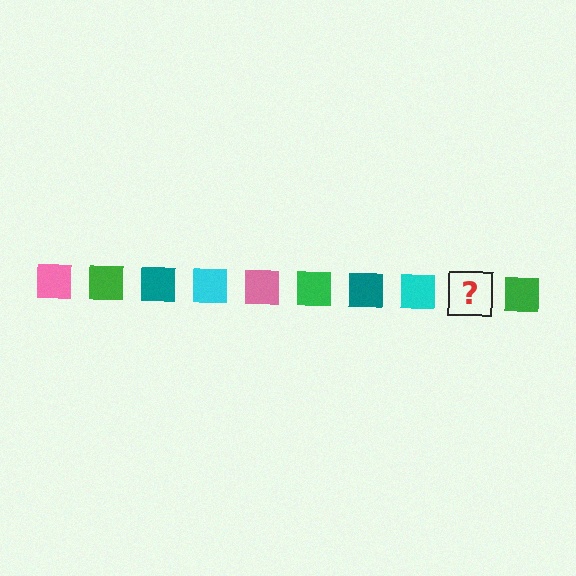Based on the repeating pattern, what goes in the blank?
The blank should be a pink square.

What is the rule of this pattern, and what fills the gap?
The rule is that the pattern cycles through pink, green, teal, cyan squares. The gap should be filled with a pink square.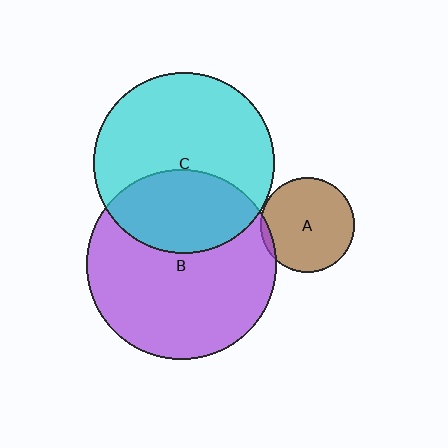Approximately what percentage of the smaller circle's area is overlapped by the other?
Approximately 5%.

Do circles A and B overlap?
Yes.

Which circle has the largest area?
Circle B (purple).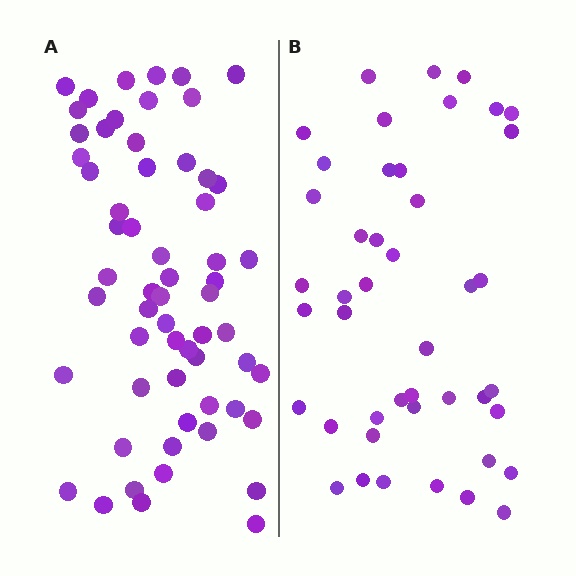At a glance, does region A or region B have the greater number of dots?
Region A (the left region) has more dots.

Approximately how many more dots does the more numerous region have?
Region A has approximately 15 more dots than region B.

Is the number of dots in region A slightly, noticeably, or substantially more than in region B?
Region A has noticeably more, but not dramatically so. The ratio is roughly 1.4 to 1.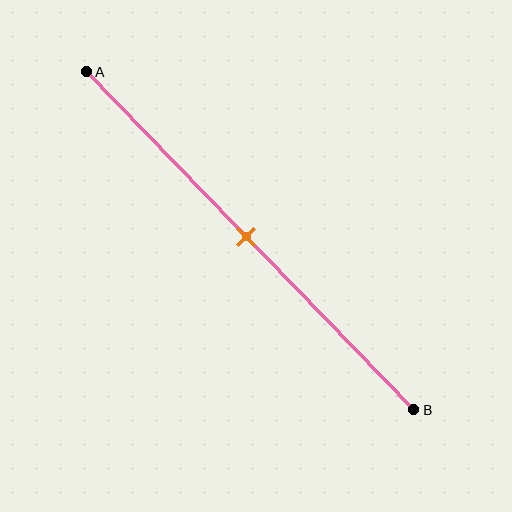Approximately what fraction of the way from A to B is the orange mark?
The orange mark is approximately 50% of the way from A to B.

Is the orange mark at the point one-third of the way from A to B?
No, the mark is at about 50% from A, not at the 33% one-third point.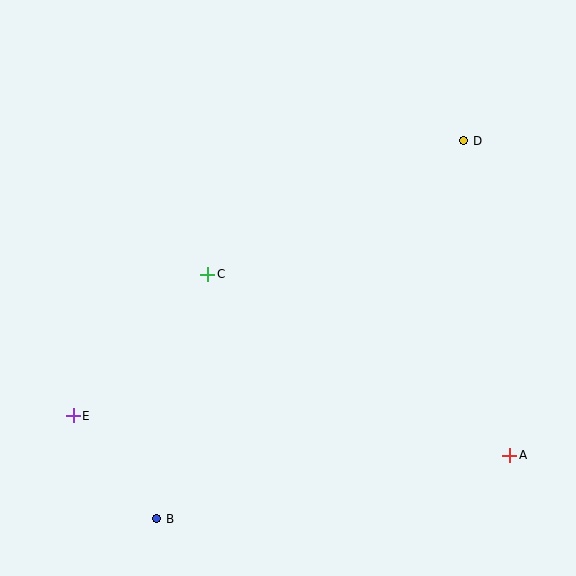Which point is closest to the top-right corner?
Point D is closest to the top-right corner.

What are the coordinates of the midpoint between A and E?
The midpoint between A and E is at (291, 436).